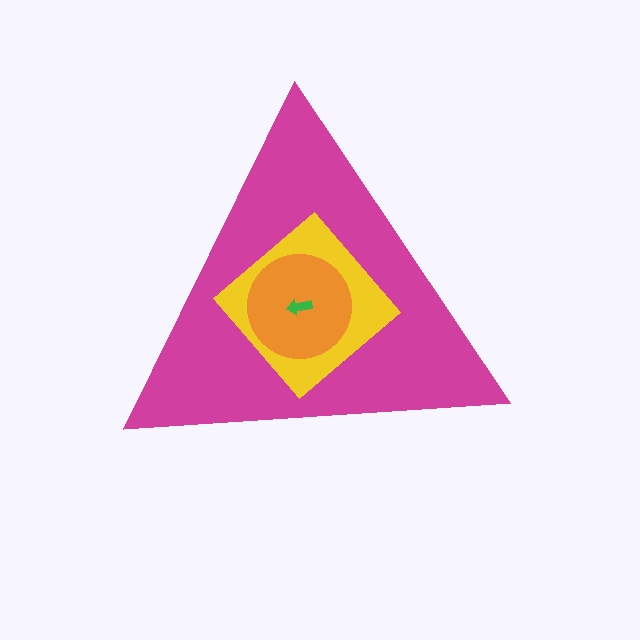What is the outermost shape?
The magenta triangle.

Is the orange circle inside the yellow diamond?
Yes.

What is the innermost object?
The green arrow.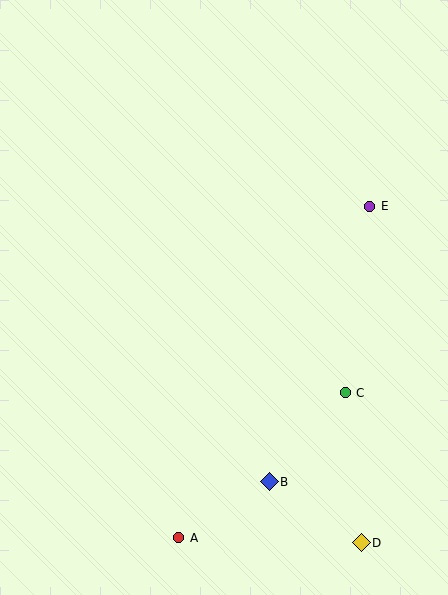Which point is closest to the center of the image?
Point C at (345, 393) is closest to the center.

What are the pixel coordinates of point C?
Point C is at (345, 393).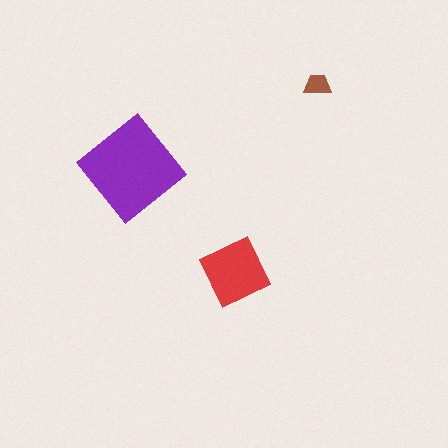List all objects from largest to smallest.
The purple diamond, the red diamond, the brown trapezoid.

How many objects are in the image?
There are 3 objects in the image.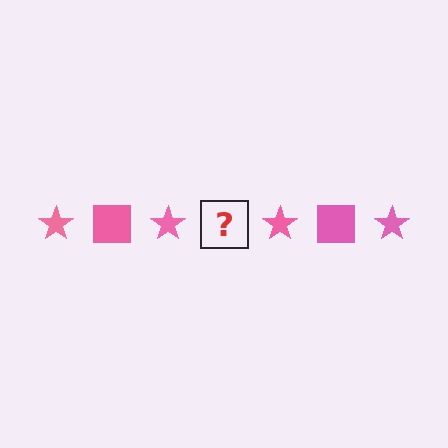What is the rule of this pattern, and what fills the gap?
The rule is that the pattern cycles through star, square shapes in pink. The gap should be filled with a pink square.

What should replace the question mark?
The question mark should be replaced with a pink square.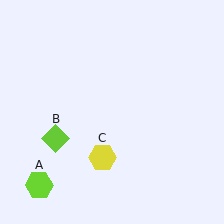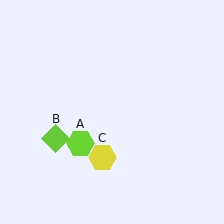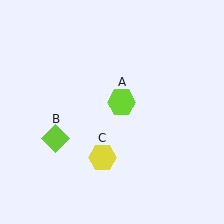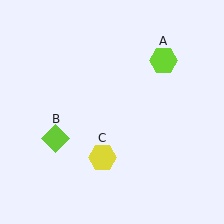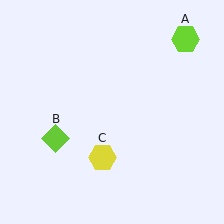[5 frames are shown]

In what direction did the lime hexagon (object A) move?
The lime hexagon (object A) moved up and to the right.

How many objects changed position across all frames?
1 object changed position: lime hexagon (object A).